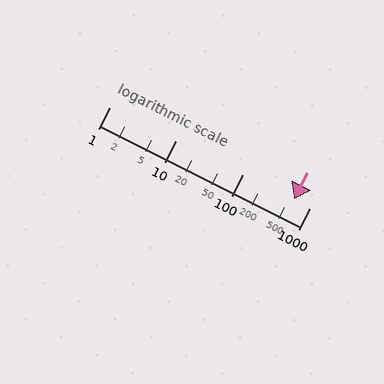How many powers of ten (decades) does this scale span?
The scale spans 3 decades, from 1 to 1000.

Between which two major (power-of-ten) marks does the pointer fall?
The pointer is between 100 and 1000.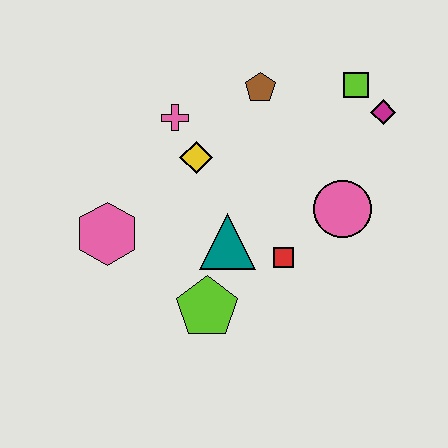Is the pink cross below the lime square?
Yes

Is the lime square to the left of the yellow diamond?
No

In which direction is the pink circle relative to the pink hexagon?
The pink circle is to the right of the pink hexagon.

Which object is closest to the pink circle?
The red square is closest to the pink circle.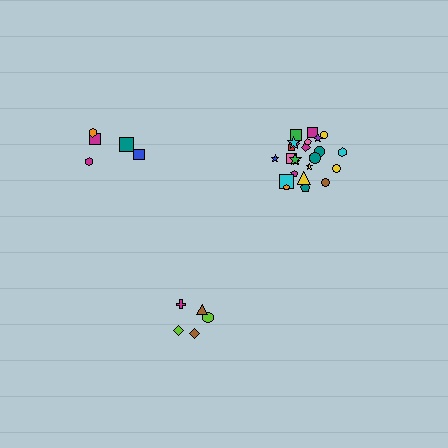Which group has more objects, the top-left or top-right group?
The top-right group.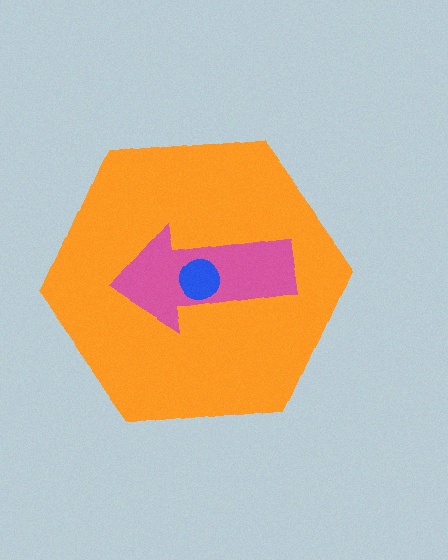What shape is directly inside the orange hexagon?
The pink arrow.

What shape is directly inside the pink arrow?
The blue circle.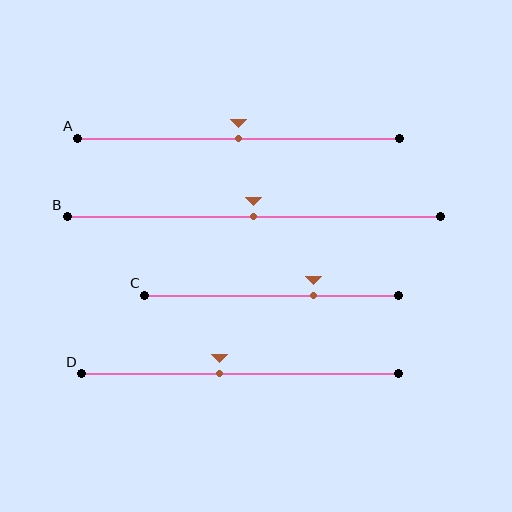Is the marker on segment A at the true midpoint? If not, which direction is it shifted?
Yes, the marker on segment A is at the true midpoint.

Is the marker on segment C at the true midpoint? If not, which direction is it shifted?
No, the marker on segment C is shifted to the right by about 16% of the segment length.